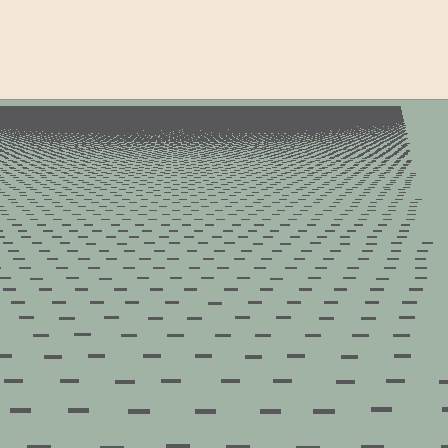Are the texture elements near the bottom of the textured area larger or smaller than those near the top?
Larger. Near the bottom, elements are closer to the viewer and appear at a bigger on-screen size.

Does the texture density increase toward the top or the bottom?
Density increases toward the top.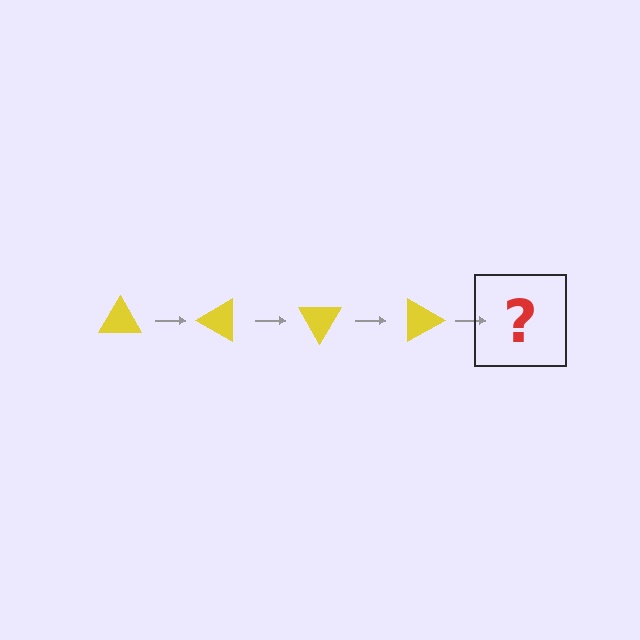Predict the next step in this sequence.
The next step is a yellow triangle rotated 120 degrees.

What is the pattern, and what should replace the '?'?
The pattern is that the triangle rotates 30 degrees each step. The '?' should be a yellow triangle rotated 120 degrees.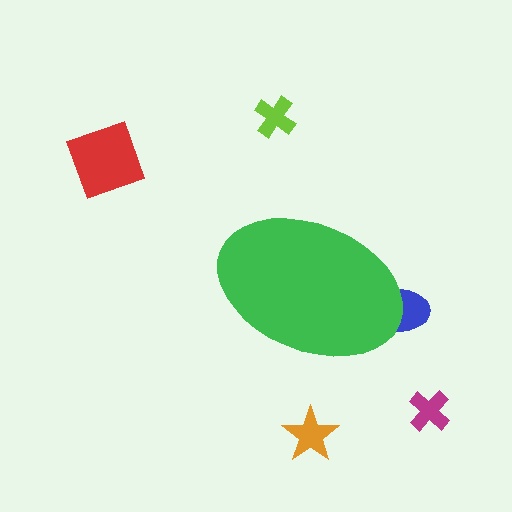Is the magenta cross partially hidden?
No, the magenta cross is fully visible.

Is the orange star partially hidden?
No, the orange star is fully visible.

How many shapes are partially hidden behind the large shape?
1 shape is partially hidden.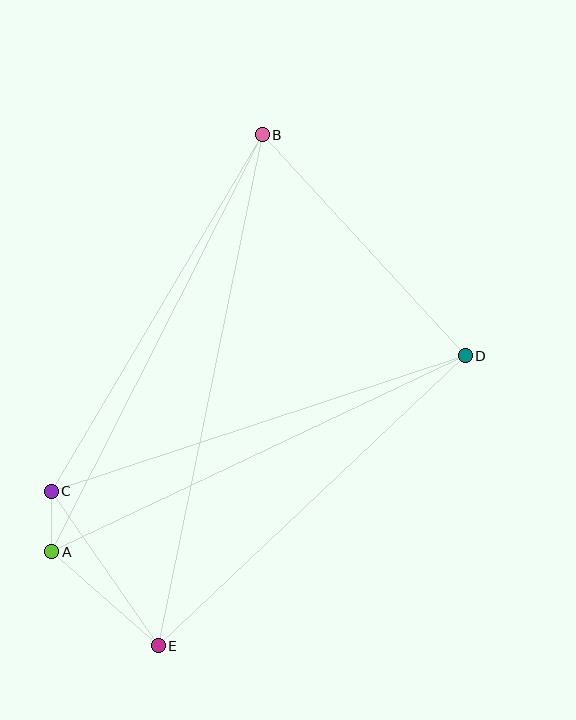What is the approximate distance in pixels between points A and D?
The distance between A and D is approximately 457 pixels.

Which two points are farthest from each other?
Points B and E are farthest from each other.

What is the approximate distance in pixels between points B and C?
The distance between B and C is approximately 414 pixels.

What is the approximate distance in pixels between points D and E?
The distance between D and E is approximately 422 pixels.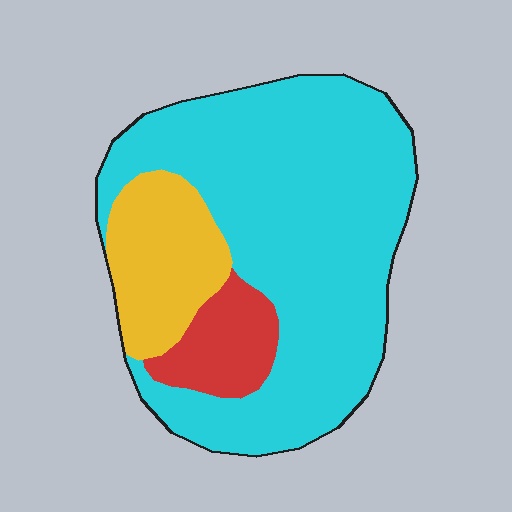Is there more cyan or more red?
Cyan.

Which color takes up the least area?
Red, at roughly 10%.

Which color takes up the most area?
Cyan, at roughly 70%.